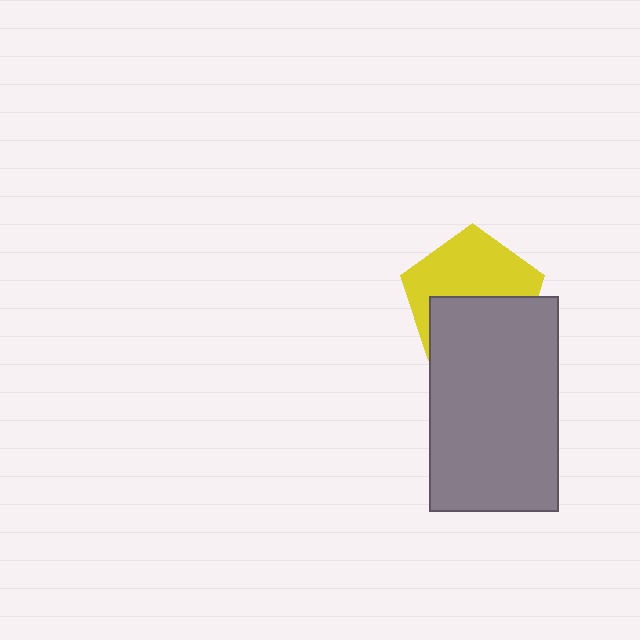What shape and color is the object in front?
The object in front is a gray rectangle.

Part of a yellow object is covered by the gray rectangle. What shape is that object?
It is a pentagon.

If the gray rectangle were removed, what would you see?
You would see the complete yellow pentagon.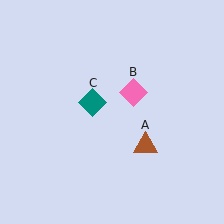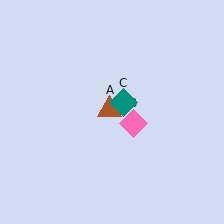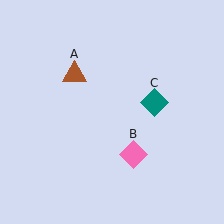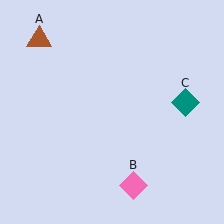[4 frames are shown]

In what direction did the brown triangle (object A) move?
The brown triangle (object A) moved up and to the left.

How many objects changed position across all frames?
3 objects changed position: brown triangle (object A), pink diamond (object B), teal diamond (object C).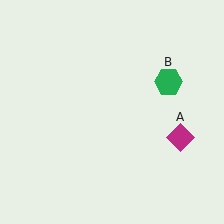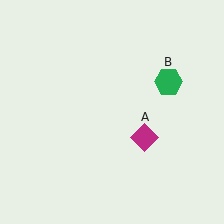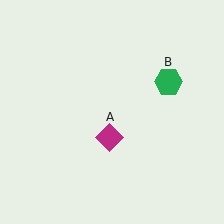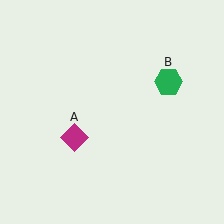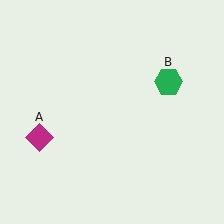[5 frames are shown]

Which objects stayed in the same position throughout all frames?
Green hexagon (object B) remained stationary.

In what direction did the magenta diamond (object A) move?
The magenta diamond (object A) moved left.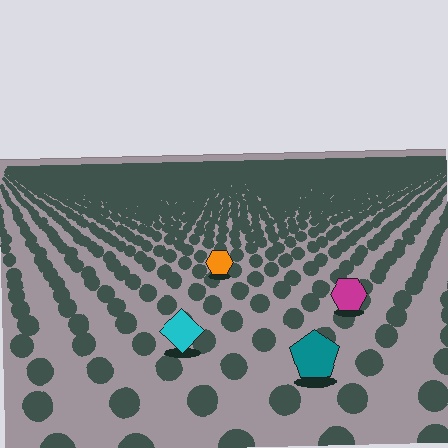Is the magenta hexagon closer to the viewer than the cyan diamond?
No. The cyan diamond is closer — you can tell from the texture gradient: the ground texture is coarser near it.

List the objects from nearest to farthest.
From nearest to farthest: the teal pentagon, the cyan diamond, the magenta hexagon, the orange hexagon.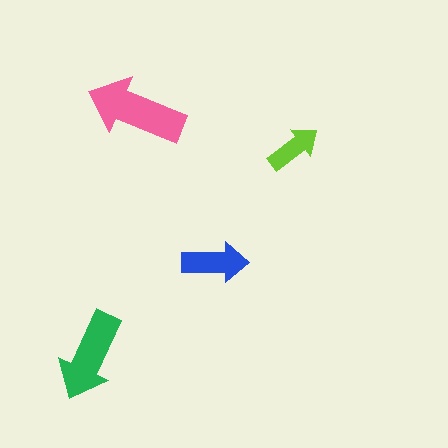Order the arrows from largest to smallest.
the pink one, the green one, the blue one, the lime one.